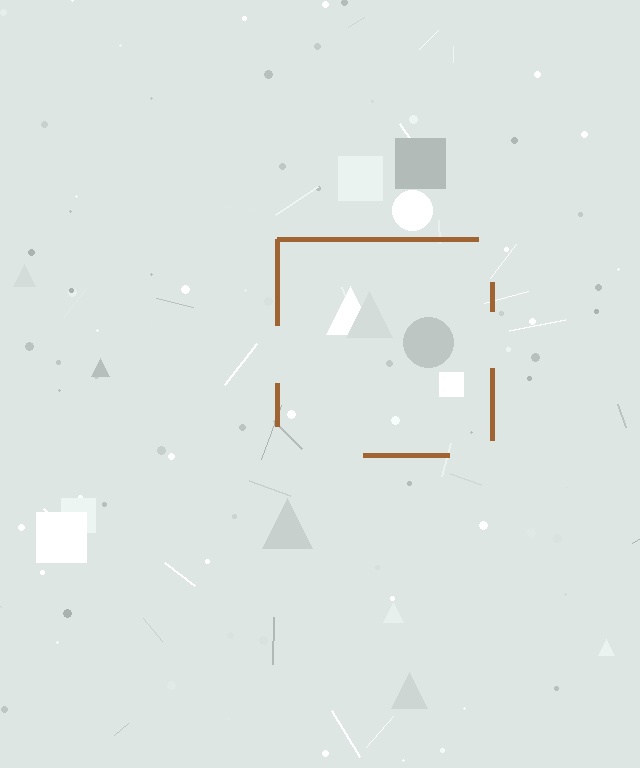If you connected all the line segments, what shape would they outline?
They would outline a square.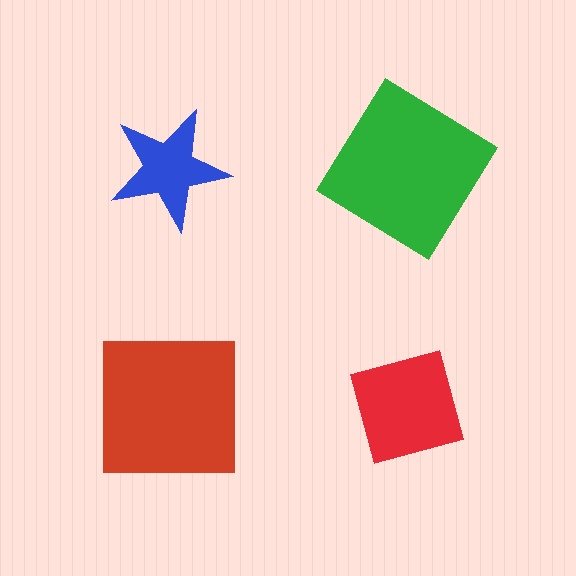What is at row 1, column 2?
A green diamond.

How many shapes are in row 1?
2 shapes.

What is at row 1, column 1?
A blue star.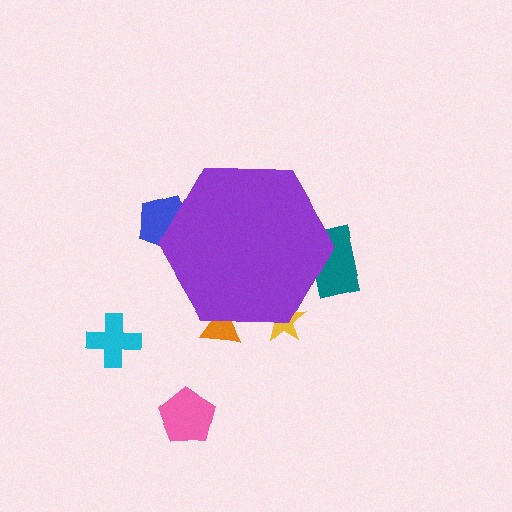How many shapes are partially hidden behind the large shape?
4 shapes are partially hidden.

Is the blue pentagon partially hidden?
Yes, the blue pentagon is partially hidden behind the purple hexagon.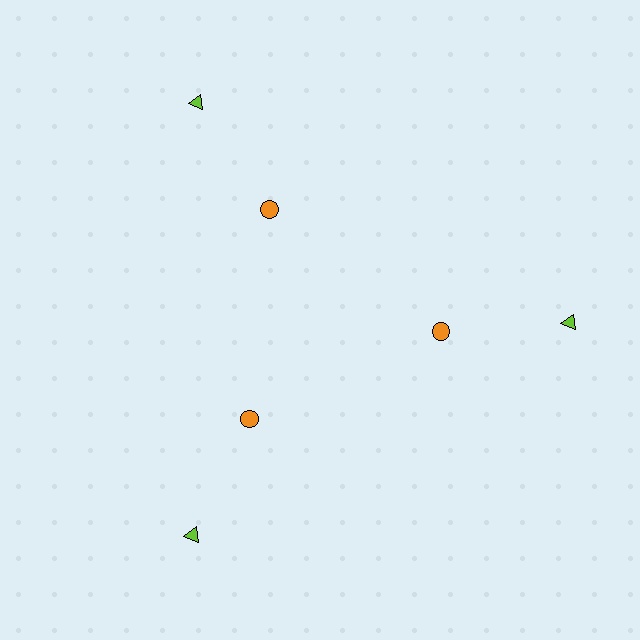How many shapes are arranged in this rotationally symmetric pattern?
There are 6 shapes, arranged in 3 groups of 2.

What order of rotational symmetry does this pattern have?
This pattern has 3-fold rotational symmetry.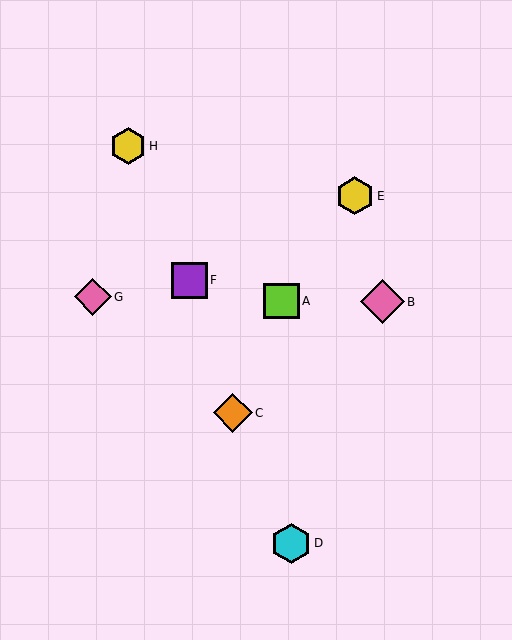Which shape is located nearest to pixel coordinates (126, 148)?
The yellow hexagon (labeled H) at (128, 146) is nearest to that location.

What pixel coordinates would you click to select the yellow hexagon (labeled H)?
Click at (128, 146) to select the yellow hexagon H.